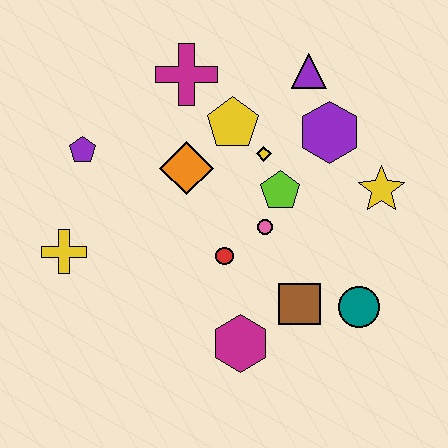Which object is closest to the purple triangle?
The purple hexagon is closest to the purple triangle.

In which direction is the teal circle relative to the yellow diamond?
The teal circle is below the yellow diamond.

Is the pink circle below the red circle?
No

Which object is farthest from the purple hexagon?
The yellow cross is farthest from the purple hexagon.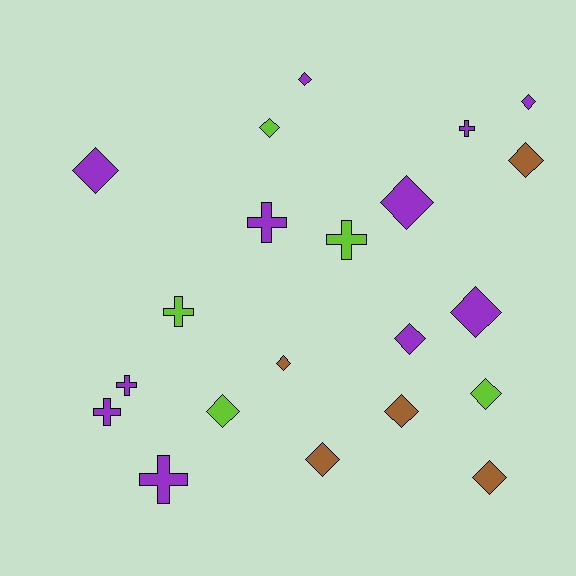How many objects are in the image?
There are 21 objects.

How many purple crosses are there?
There are 5 purple crosses.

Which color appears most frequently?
Purple, with 11 objects.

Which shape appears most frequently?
Diamond, with 14 objects.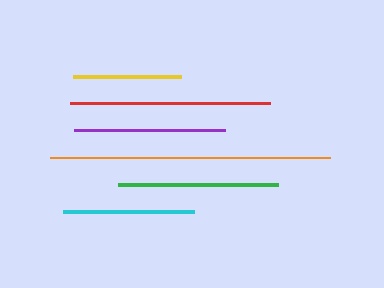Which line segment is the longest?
The orange line is the longest at approximately 281 pixels.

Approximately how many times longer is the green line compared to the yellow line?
The green line is approximately 1.5 times the length of the yellow line.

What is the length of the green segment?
The green segment is approximately 160 pixels long.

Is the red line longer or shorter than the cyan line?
The red line is longer than the cyan line.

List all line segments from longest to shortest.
From longest to shortest: orange, red, green, purple, cyan, yellow.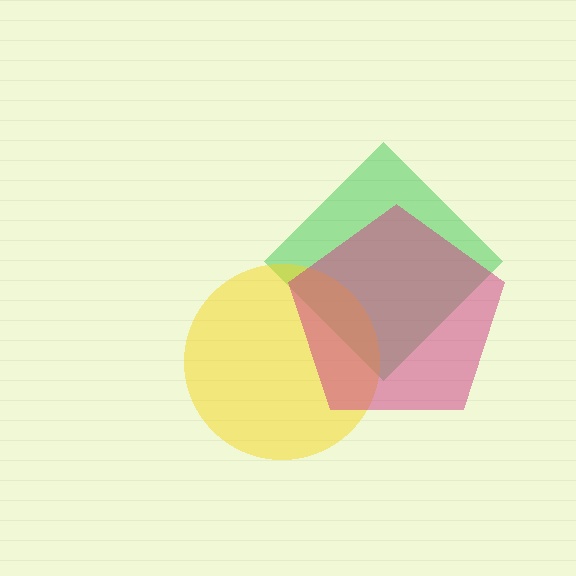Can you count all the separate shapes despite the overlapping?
Yes, there are 3 separate shapes.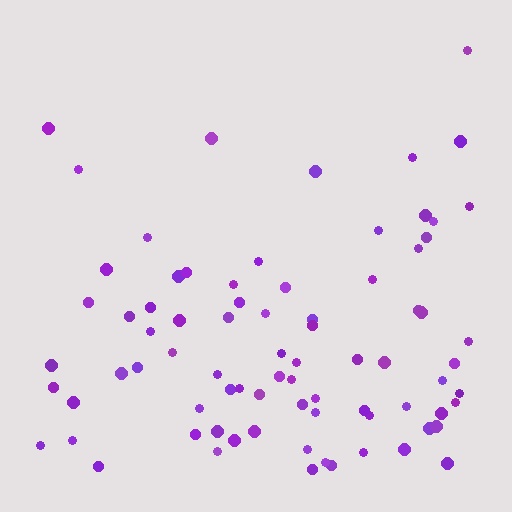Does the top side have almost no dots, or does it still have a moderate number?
Still a moderate number, just noticeably fewer than the bottom.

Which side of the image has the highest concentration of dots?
The bottom.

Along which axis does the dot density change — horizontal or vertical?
Vertical.